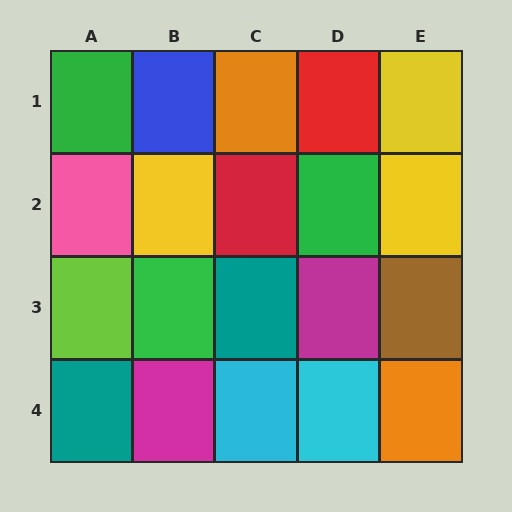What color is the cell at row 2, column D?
Green.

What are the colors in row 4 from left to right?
Teal, magenta, cyan, cyan, orange.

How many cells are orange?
2 cells are orange.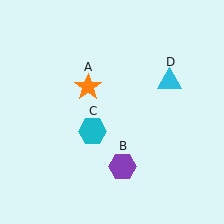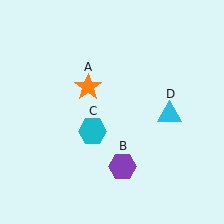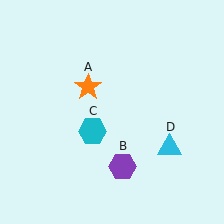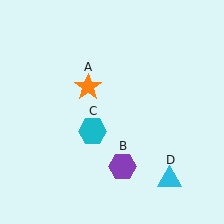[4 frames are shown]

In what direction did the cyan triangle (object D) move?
The cyan triangle (object D) moved down.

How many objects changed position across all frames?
1 object changed position: cyan triangle (object D).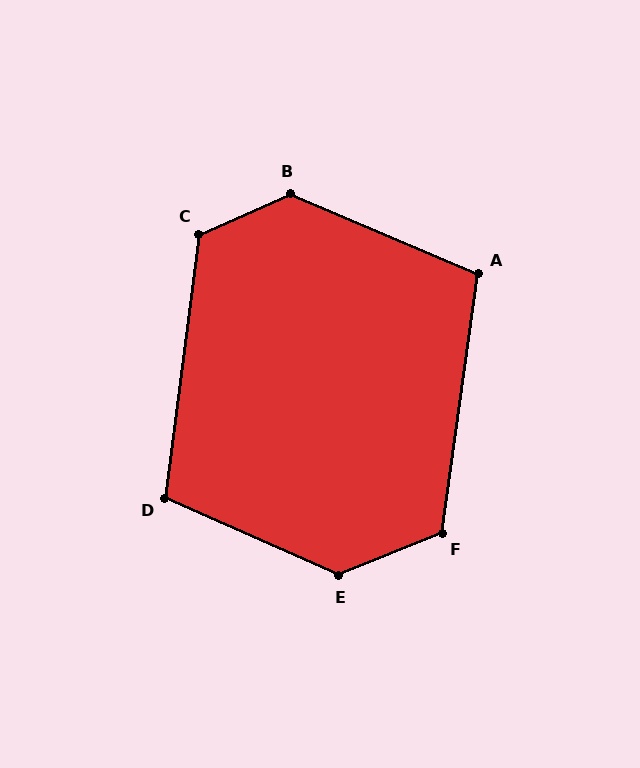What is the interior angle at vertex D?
Approximately 107 degrees (obtuse).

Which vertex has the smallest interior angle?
A, at approximately 105 degrees.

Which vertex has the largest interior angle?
E, at approximately 134 degrees.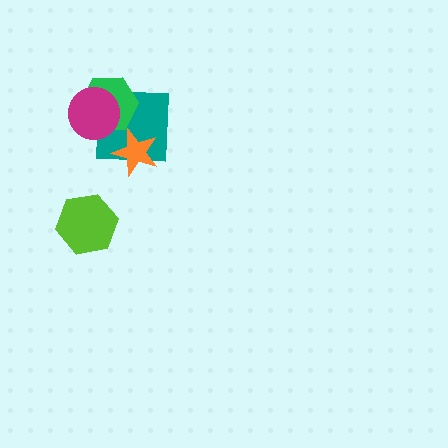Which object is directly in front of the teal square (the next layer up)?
The green hexagon is directly in front of the teal square.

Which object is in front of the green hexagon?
The magenta circle is in front of the green hexagon.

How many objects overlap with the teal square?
3 objects overlap with the teal square.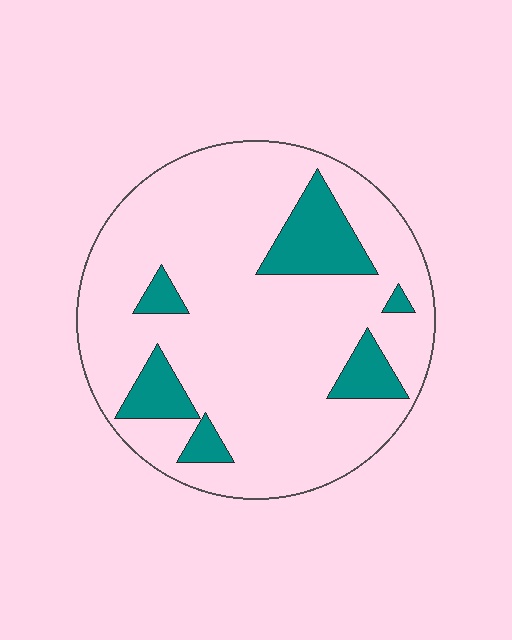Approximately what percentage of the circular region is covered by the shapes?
Approximately 15%.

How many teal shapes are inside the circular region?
6.